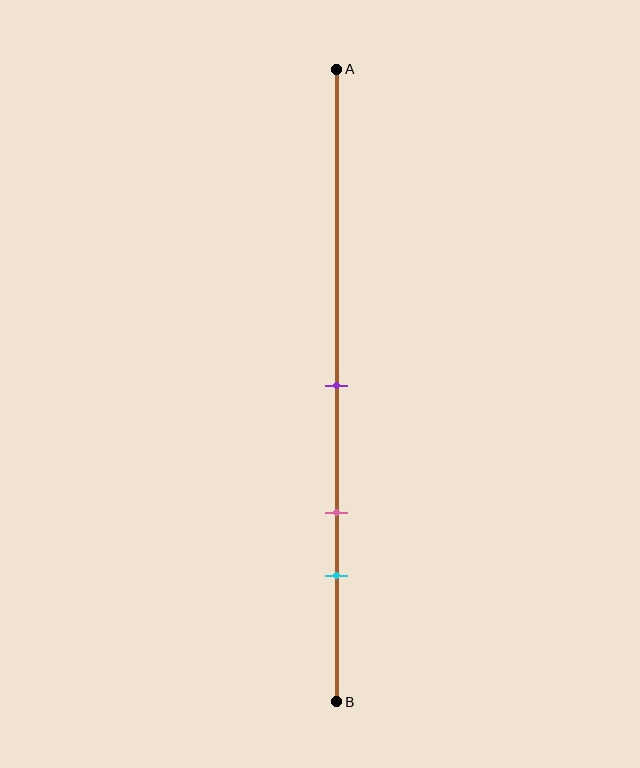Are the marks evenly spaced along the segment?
Yes, the marks are approximately evenly spaced.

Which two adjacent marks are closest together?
The pink and cyan marks are the closest adjacent pair.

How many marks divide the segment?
There are 3 marks dividing the segment.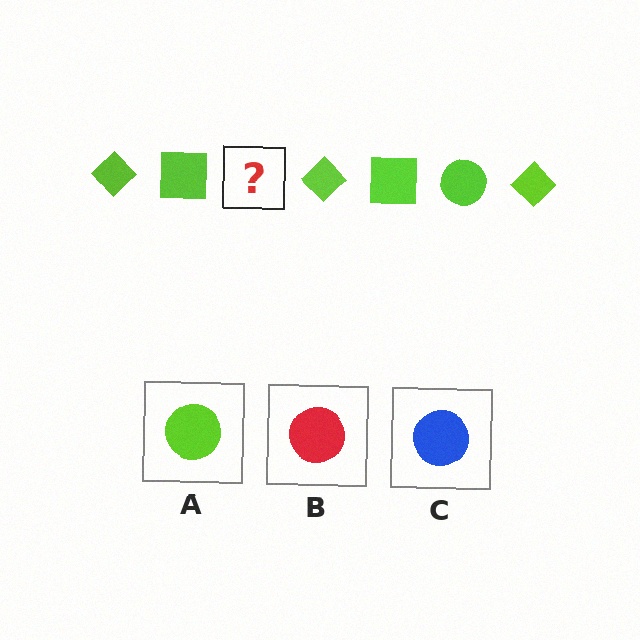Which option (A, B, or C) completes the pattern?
A.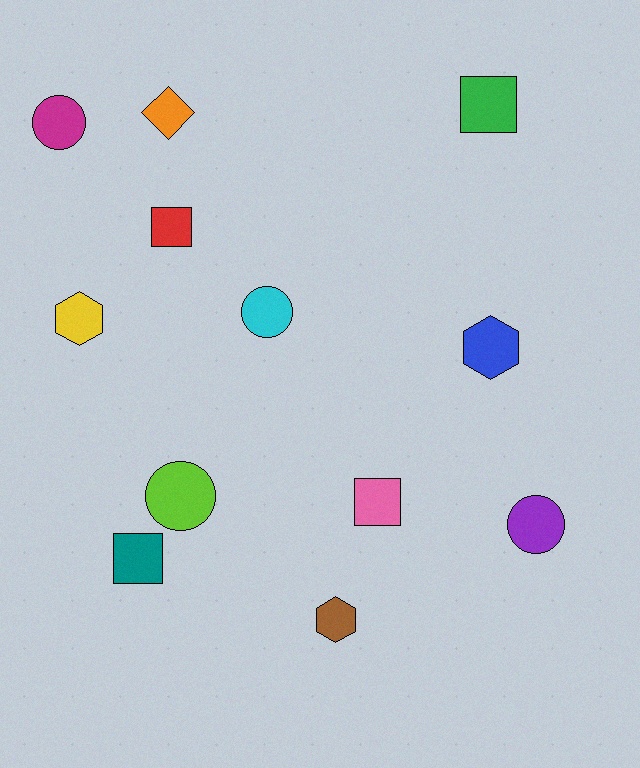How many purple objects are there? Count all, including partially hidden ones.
There is 1 purple object.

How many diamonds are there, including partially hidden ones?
There is 1 diamond.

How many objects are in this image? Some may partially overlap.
There are 12 objects.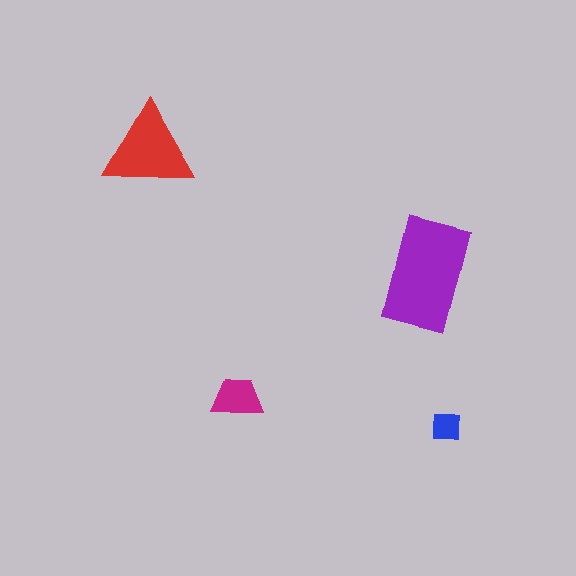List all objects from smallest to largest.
The blue square, the magenta trapezoid, the red triangle, the purple rectangle.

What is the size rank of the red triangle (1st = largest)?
2nd.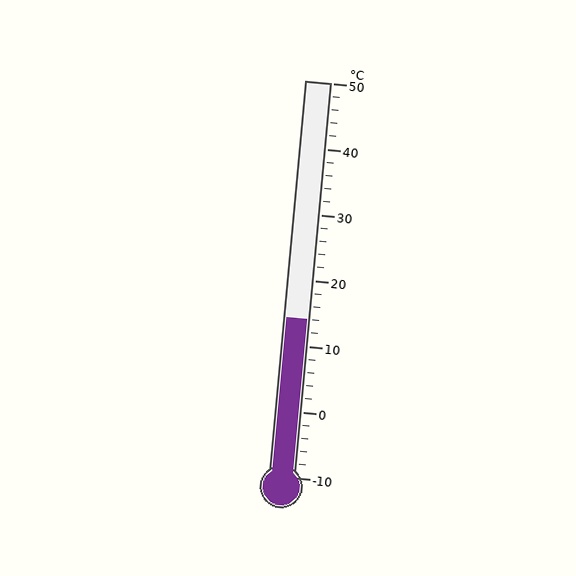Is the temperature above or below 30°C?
The temperature is below 30°C.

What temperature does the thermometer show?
The thermometer shows approximately 14°C.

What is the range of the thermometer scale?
The thermometer scale ranges from -10°C to 50°C.